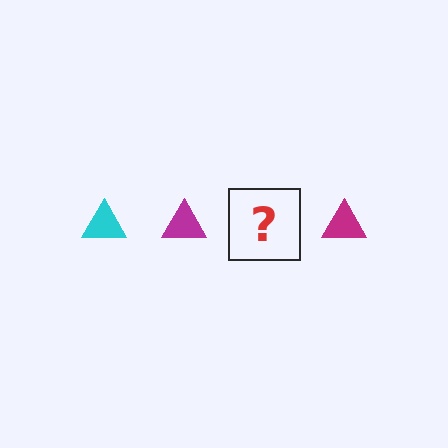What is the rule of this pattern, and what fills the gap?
The rule is that the pattern cycles through cyan, magenta triangles. The gap should be filled with a cyan triangle.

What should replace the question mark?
The question mark should be replaced with a cyan triangle.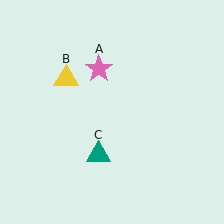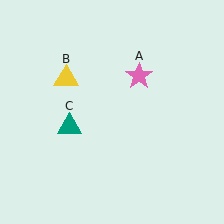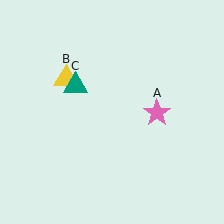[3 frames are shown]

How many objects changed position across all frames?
2 objects changed position: pink star (object A), teal triangle (object C).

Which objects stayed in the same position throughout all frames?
Yellow triangle (object B) remained stationary.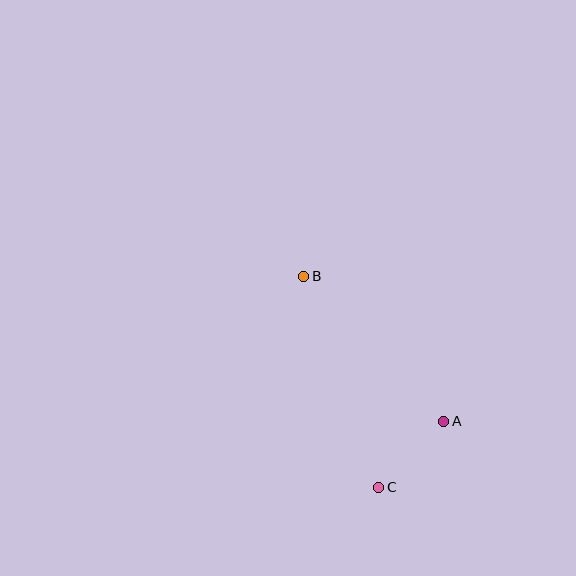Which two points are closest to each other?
Points A and C are closest to each other.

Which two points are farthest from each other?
Points B and C are farthest from each other.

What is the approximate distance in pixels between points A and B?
The distance between A and B is approximately 201 pixels.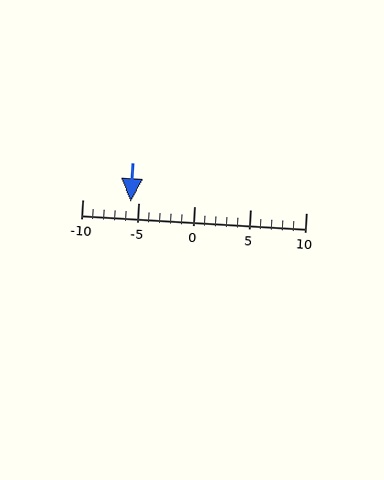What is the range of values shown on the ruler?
The ruler shows values from -10 to 10.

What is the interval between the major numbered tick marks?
The major tick marks are spaced 5 units apart.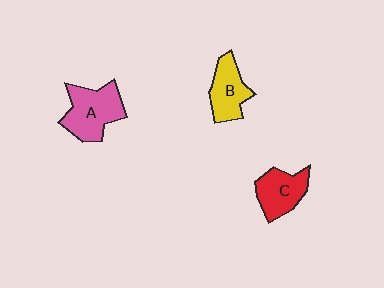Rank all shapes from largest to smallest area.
From largest to smallest: A (pink), C (red), B (yellow).